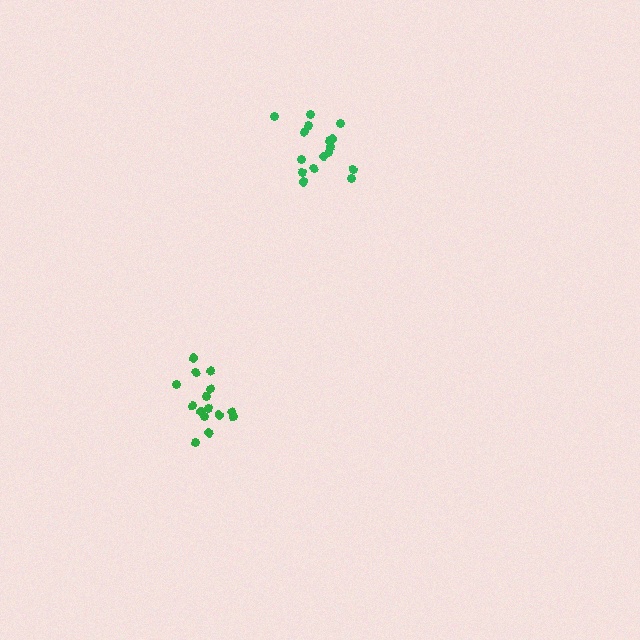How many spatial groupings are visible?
There are 2 spatial groupings.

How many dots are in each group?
Group 1: 15 dots, Group 2: 16 dots (31 total).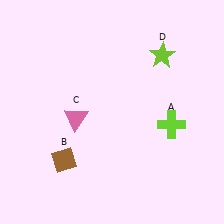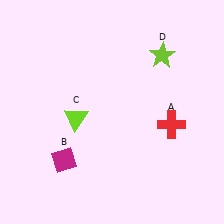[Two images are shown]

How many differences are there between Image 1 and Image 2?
There are 3 differences between the two images.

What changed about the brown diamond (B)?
In Image 1, B is brown. In Image 2, it changed to magenta.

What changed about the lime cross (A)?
In Image 1, A is lime. In Image 2, it changed to red.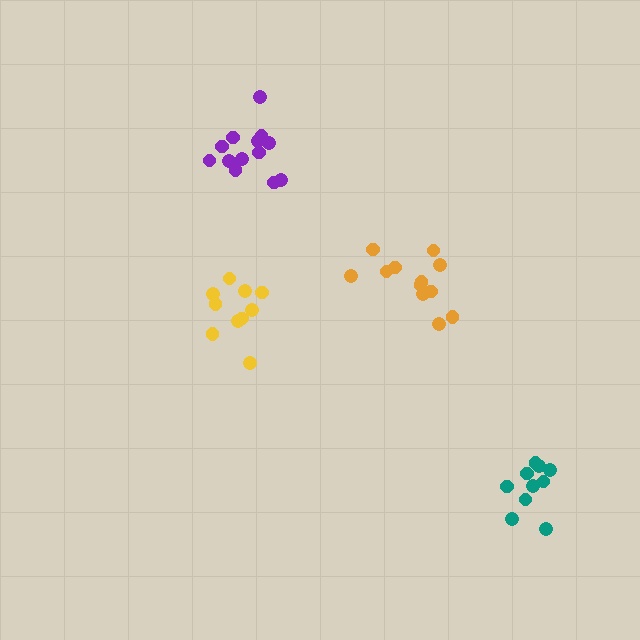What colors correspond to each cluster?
The clusters are colored: orange, yellow, purple, teal.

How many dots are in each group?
Group 1: 12 dots, Group 2: 10 dots, Group 3: 13 dots, Group 4: 10 dots (45 total).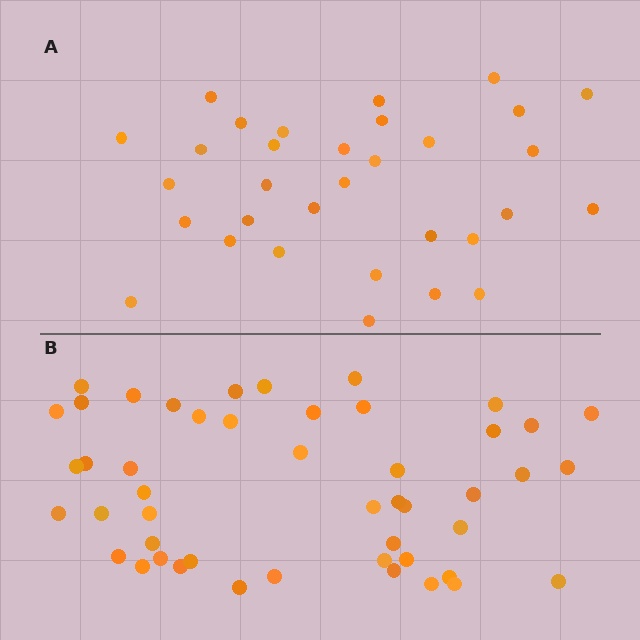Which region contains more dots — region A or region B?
Region B (the bottom region) has more dots.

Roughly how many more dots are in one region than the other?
Region B has approximately 15 more dots than region A.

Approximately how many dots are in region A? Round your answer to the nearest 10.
About 30 dots. (The exact count is 32, which rounds to 30.)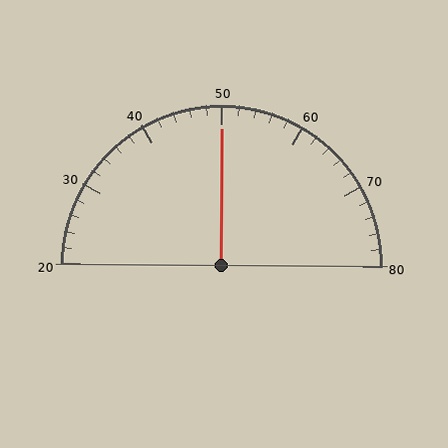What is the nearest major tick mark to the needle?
The nearest major tick mark is 50.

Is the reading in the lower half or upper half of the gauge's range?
The reading is in the upper half of the range (20 to 80).